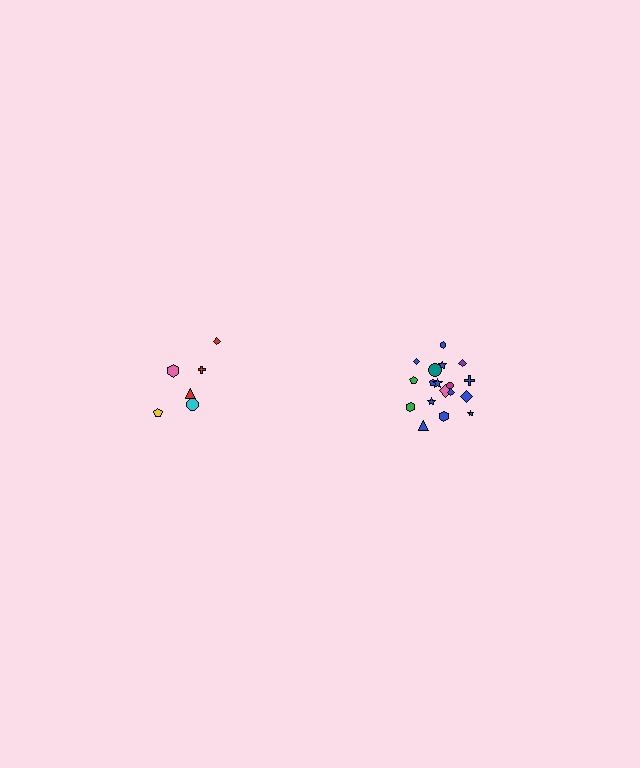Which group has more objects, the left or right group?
The right group.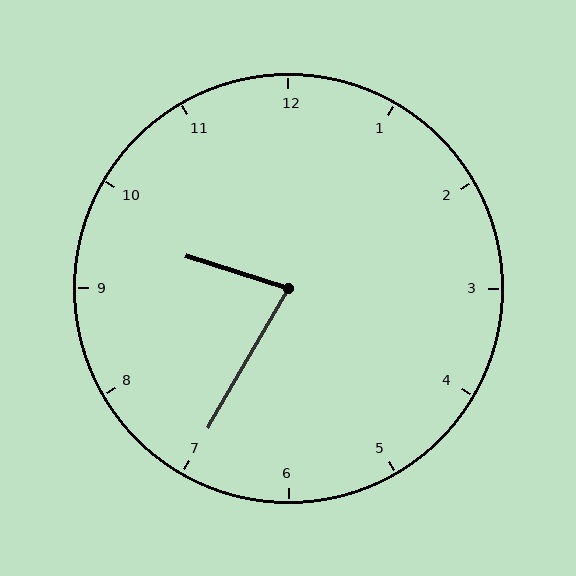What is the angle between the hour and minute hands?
Approximately 78 degrees.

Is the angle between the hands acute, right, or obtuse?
It is acute.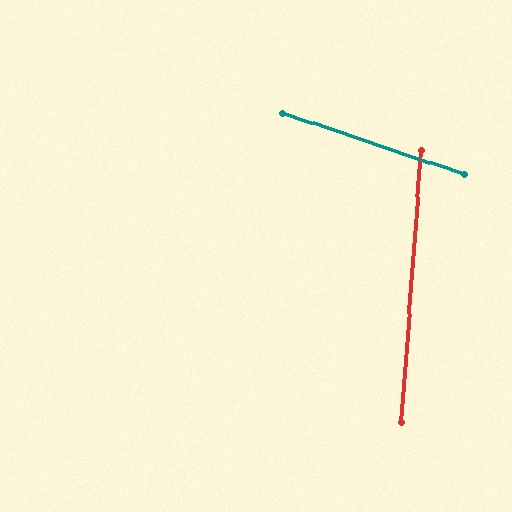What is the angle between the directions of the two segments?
Approximately 75 degrees.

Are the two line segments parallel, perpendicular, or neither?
Neither parallel nor perpendicular — they differ by about 75°.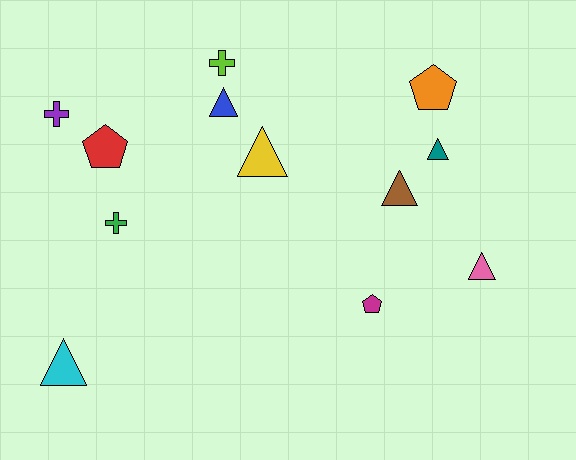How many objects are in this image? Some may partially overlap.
There are 12 objects.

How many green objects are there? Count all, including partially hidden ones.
There is 1 green object.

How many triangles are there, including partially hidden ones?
There are 6 triangles.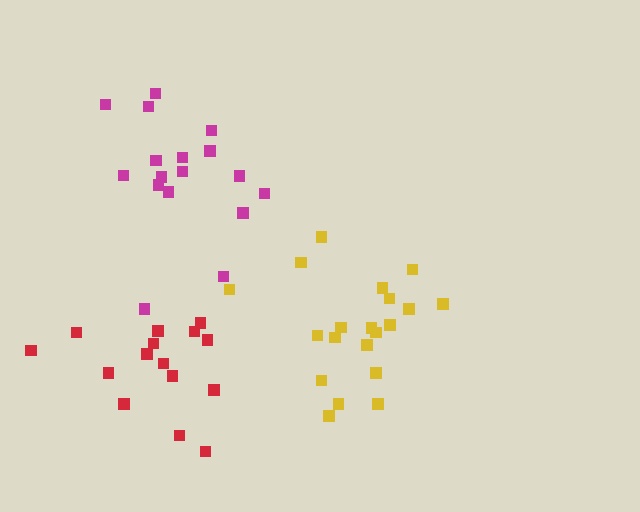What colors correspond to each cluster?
The clusters are colored: yellow, magenta, red.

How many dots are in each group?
Group 1: 20 dots, Group 2: 17 dots, Group 3: 15 dots (52 total).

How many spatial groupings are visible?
There are 3 spatial groupings.